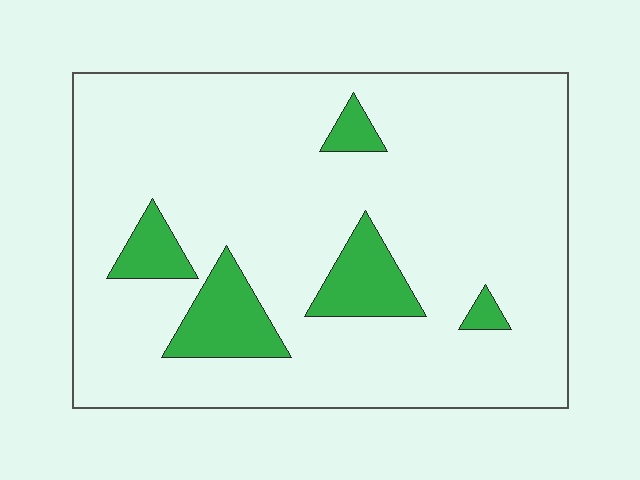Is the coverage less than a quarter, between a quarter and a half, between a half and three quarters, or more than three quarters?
Less than a quarter.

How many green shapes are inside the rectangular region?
5.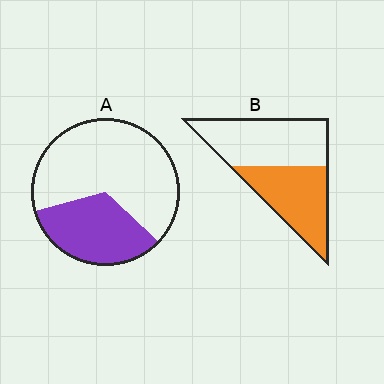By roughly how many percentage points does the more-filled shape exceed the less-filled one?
By roughly 10 percentage points (B over A).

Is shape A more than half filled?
No.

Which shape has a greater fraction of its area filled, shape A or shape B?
Shape B.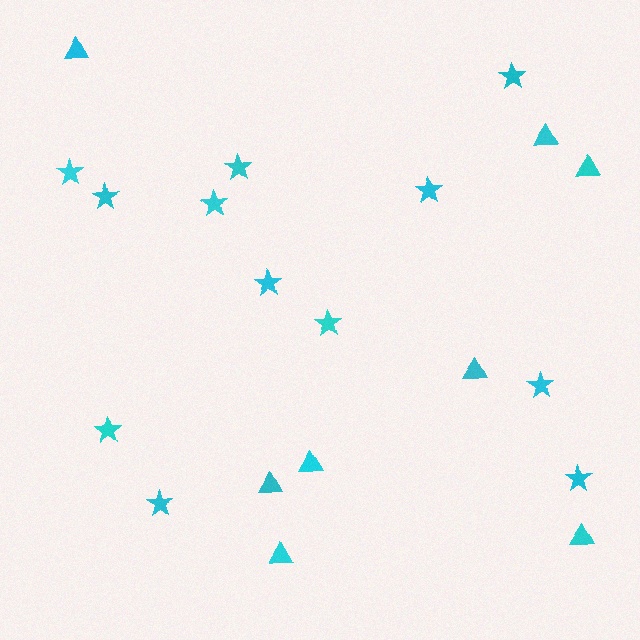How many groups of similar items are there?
There are 2 groups: one group of triangles (8) and one group of stars (12).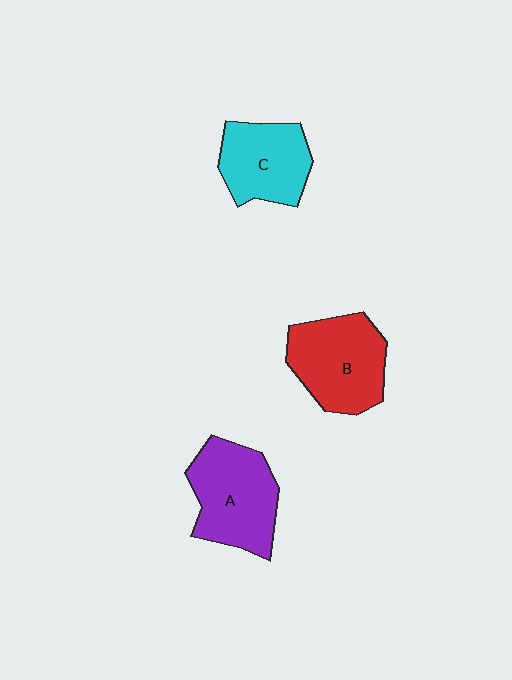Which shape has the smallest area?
Shape C (cyan).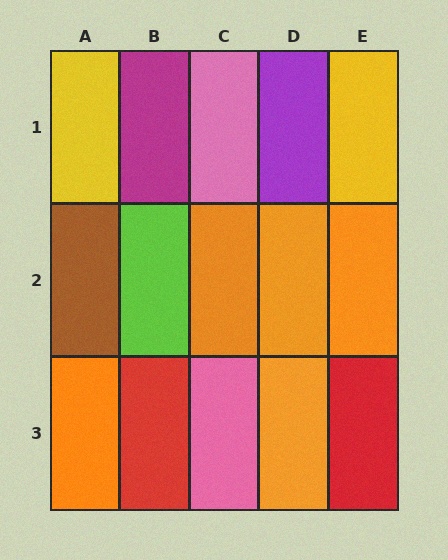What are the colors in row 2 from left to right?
Brown, lime, orange, orange, orange.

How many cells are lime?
1 cell is lime.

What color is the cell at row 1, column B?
Magenta.